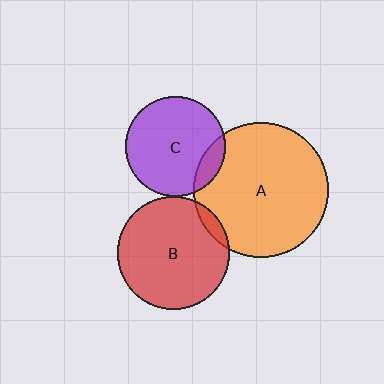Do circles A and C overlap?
Yes.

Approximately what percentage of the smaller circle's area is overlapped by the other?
Approximately 10%.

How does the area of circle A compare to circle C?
Approximately 1.8 times.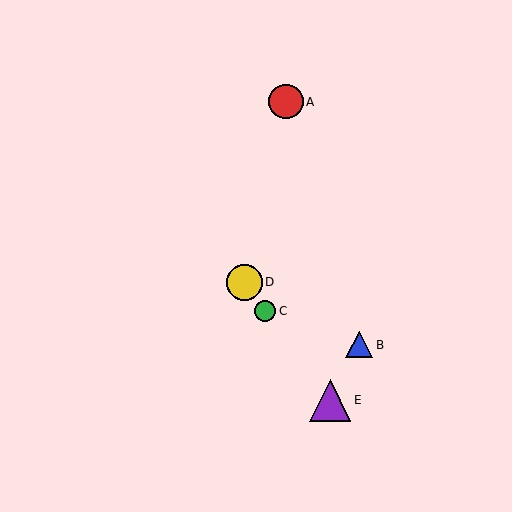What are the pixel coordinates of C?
Object C is at (265, 311).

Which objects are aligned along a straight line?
Objects C, D, E are aligned along a straight line.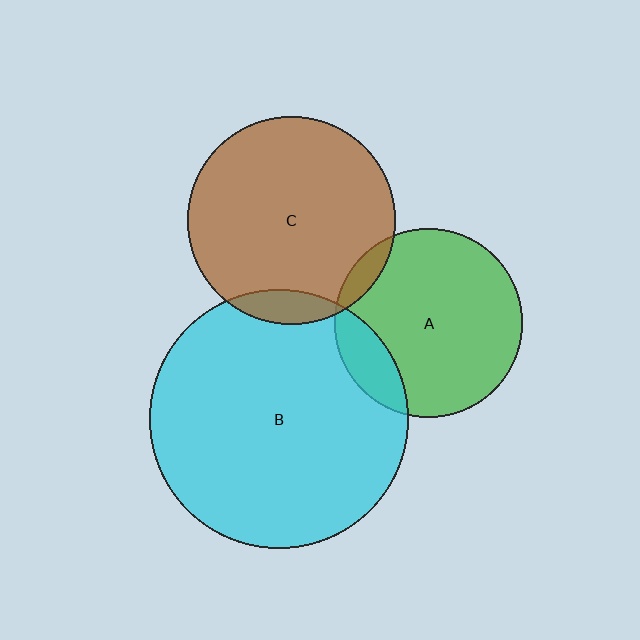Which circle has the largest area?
Circle B (cyan).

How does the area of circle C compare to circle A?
Approximately 1.2 times.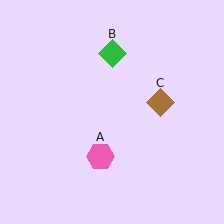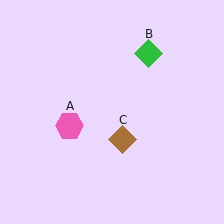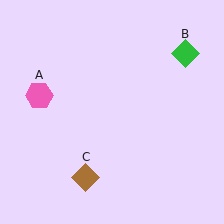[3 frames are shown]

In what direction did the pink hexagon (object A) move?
The pink hexagon (object A) moved up and to the left.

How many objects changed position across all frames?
3 objects changed position: pink hexagon (object A), green diamond (object B), brown diamond (object C).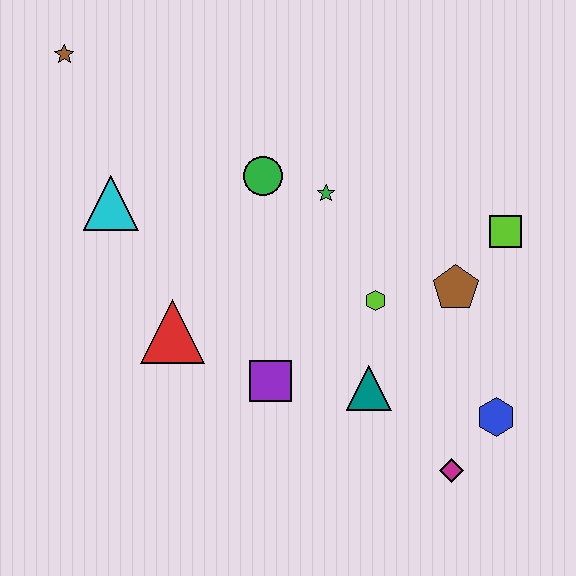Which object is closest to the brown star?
The cyan triangle is closest to the brown star.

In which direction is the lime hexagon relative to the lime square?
The lime hexagon is to the left of the lime square.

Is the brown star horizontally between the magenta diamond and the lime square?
No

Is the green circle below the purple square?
No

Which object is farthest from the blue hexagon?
The brown star is farthest from the blue hexagon.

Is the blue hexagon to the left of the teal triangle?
No